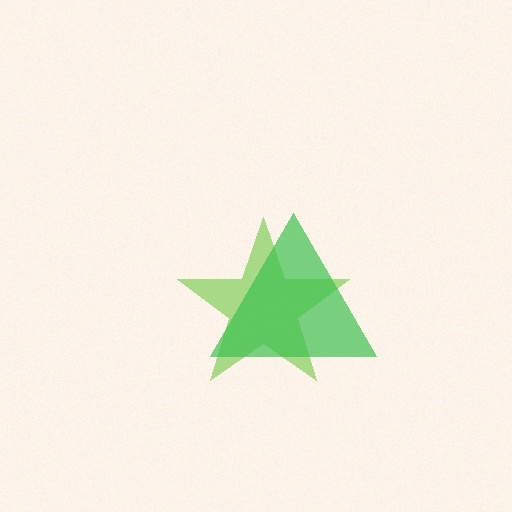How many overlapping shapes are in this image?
There are 2 overlapping shapes in the image.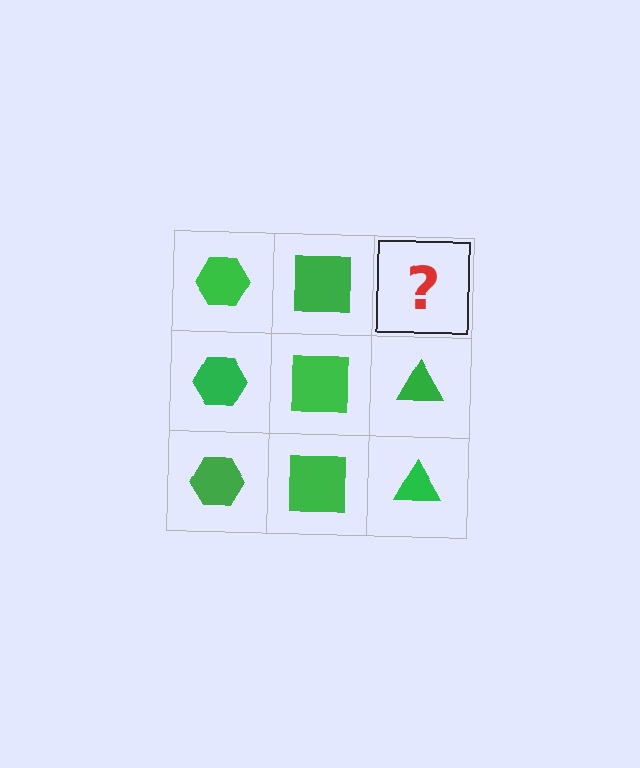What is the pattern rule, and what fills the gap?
The rule is that each column has a consistent shape. The gap should be filled with a green triangle.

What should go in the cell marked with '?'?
The missing cell should contain a green triangle.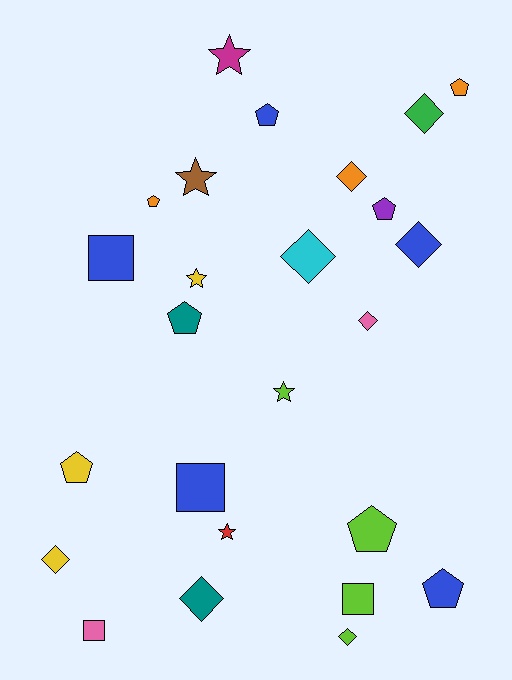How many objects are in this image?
There are 25 objects.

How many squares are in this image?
There are 4 squares.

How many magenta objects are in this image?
There is 1 magenta object.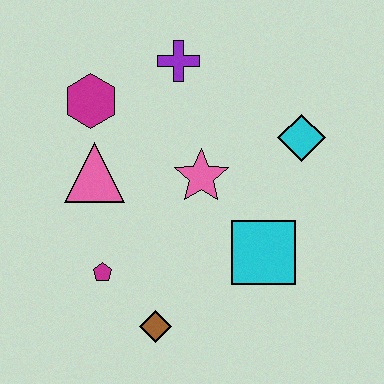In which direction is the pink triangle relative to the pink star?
The pink triangle is to the left of the pink star.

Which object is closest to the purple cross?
The magenta hexagon is closest to the purple cross.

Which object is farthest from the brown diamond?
The purple cross is farthest from the brown diamond.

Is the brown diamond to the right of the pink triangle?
Yes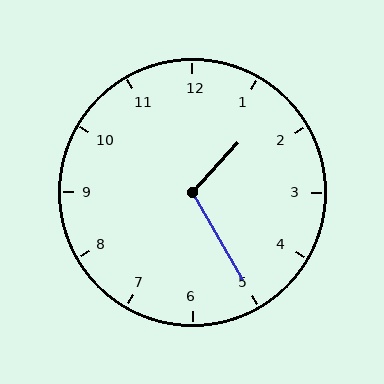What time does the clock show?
1:25.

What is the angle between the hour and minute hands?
Approximately 108 degrees.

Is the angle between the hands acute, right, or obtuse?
It is obtuse.